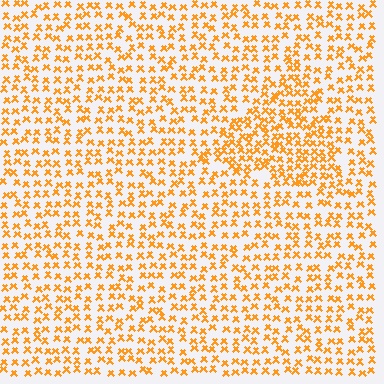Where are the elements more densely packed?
The elements are more densely packed inside the triangle boundary.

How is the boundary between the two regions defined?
The boundary is defined by a change in element density (approximately 1.6x ratio). All elements are the same color, size, and shape.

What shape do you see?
I see a triangle.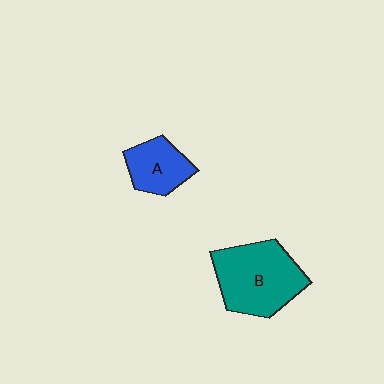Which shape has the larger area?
Shape B (teal).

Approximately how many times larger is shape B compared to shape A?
Approximately 1.9 times.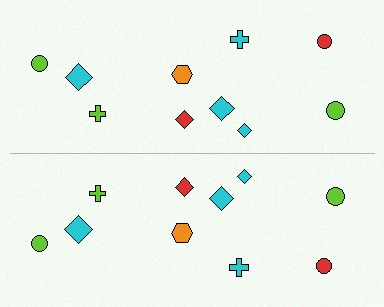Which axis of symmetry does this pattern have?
The pattern has a horizontal axis of symmetry running through the center of the image.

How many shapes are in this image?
There are 20 shapes in this image.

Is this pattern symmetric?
Yes, this pattern has bilateral (reflection) symmetry.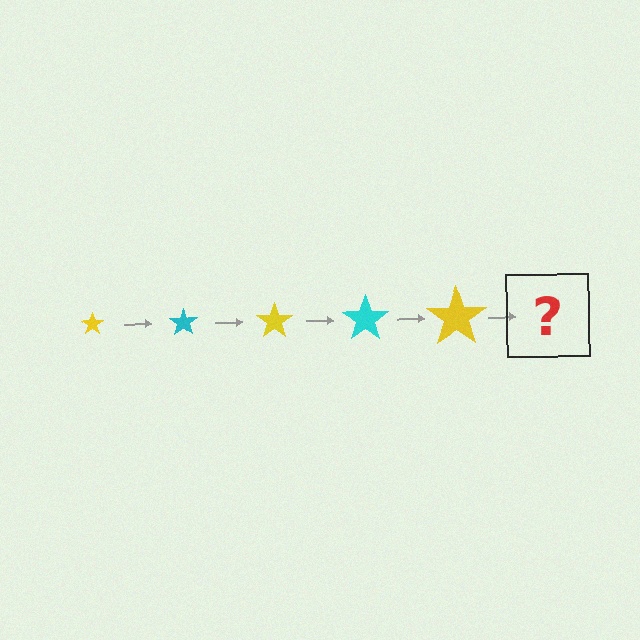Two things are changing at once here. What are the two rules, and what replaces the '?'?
The two rules are that the star grows larger each step and the color cycles through yellow and cyan. The '?' should be a cyan star, larger than the previous one.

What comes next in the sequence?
The next element should be a cyan star, larger than the previous one.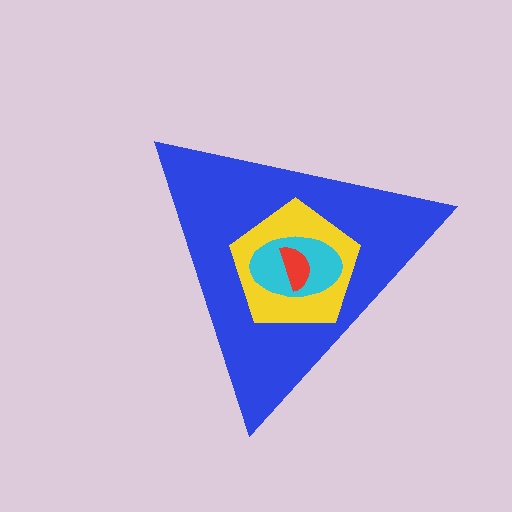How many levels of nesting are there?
4.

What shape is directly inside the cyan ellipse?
The red semicircle.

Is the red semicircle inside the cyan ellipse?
Yes.